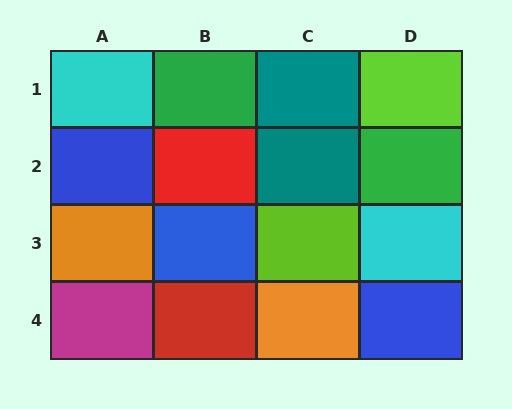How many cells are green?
2 cells are green.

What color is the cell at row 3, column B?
Blue.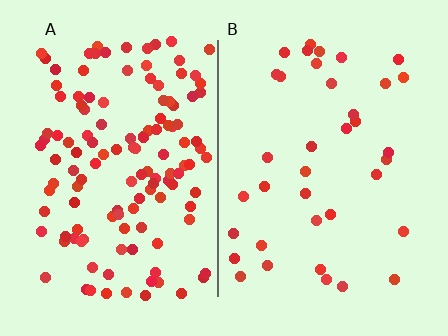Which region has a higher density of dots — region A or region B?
A (the left).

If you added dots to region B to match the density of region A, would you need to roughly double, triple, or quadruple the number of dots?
Approximately triple.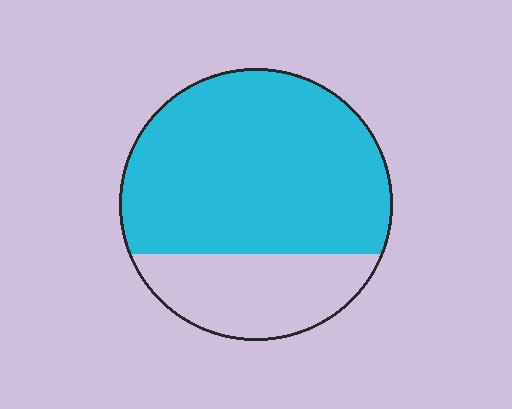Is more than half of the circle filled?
Yes.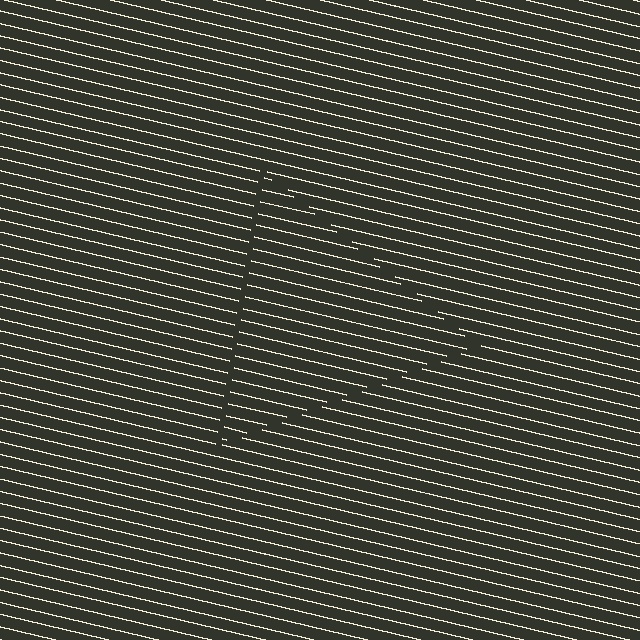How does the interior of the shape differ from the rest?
The interior of the shape contains the same grating, shifted by half a period — the contour is defined by the phase discontinuity where line-ends from the inner and outer gratings abut.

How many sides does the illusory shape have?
3 sides — the line-ends trace a triangle.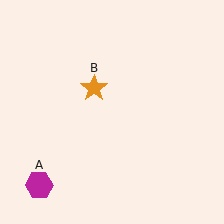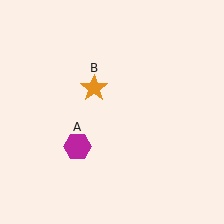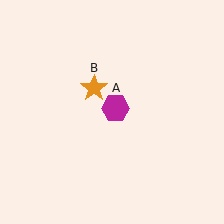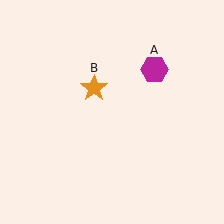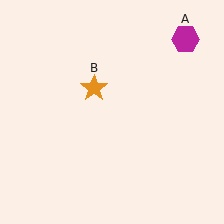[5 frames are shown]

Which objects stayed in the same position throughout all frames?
Orange star (object B) remained stationary.